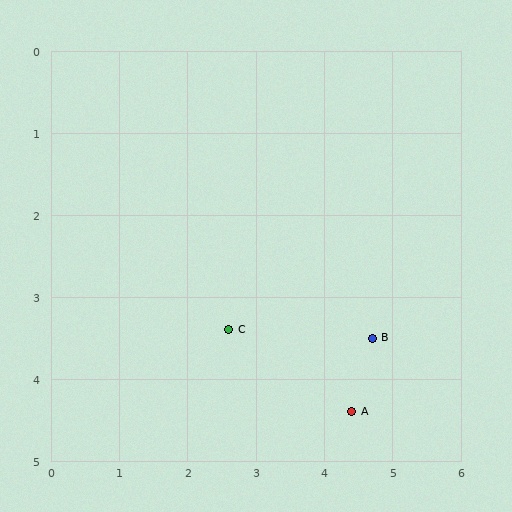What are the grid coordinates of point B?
Point B is at approximately (4.7, 3.5).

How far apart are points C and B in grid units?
Points C and B are about 2.1 grid units apart.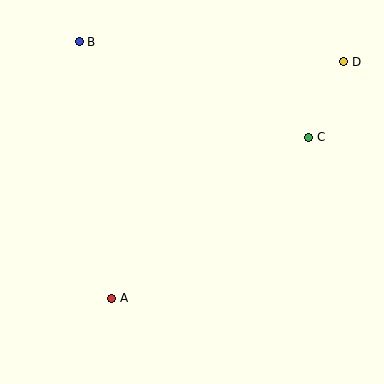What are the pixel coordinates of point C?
Point C is at (309, 137).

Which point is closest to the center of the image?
Point C at (309, 137) is closest to the center.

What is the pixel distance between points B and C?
The distance between B and C is 249 pixels.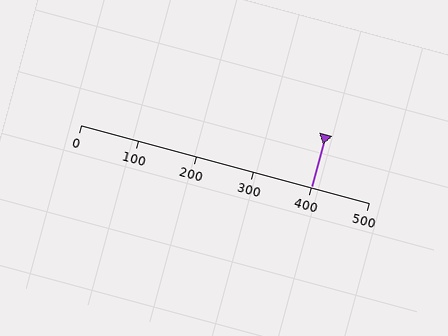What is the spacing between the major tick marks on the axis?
The major ticks are spaced 100 apart.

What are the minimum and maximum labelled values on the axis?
The axis runs from 0 to 500.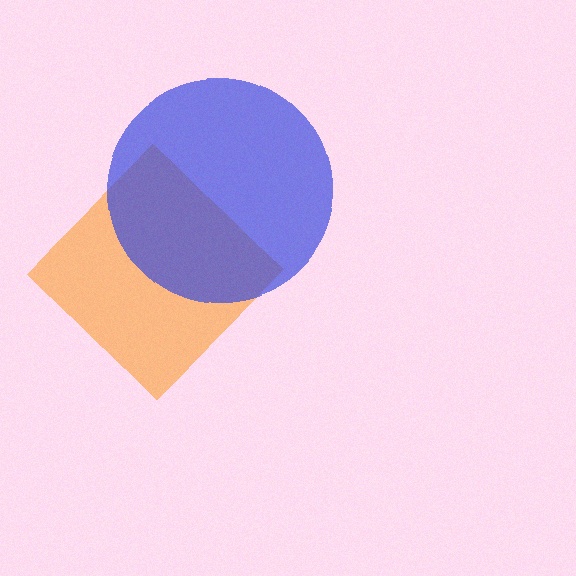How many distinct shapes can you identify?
There are 2 distinct shapes: an orange diamond, a blue circle.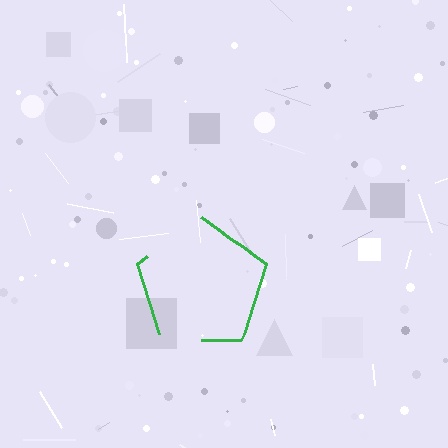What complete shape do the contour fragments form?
The contour fragments form a pentagon.